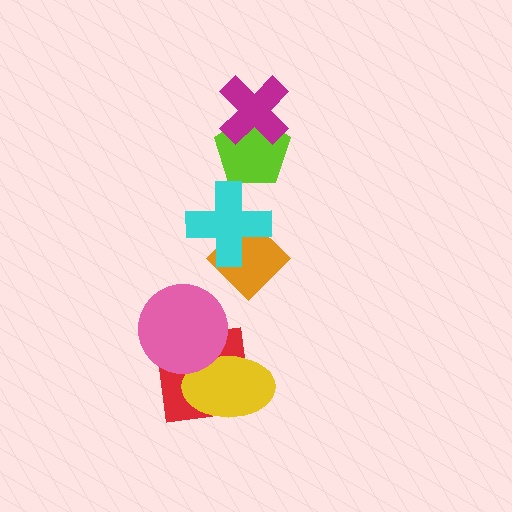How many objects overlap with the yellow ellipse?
2 objects overlap with the yellow ellipse.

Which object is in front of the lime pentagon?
The magenta cross is in front of the lime pentagon.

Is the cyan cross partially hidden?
No, no other shape covers it.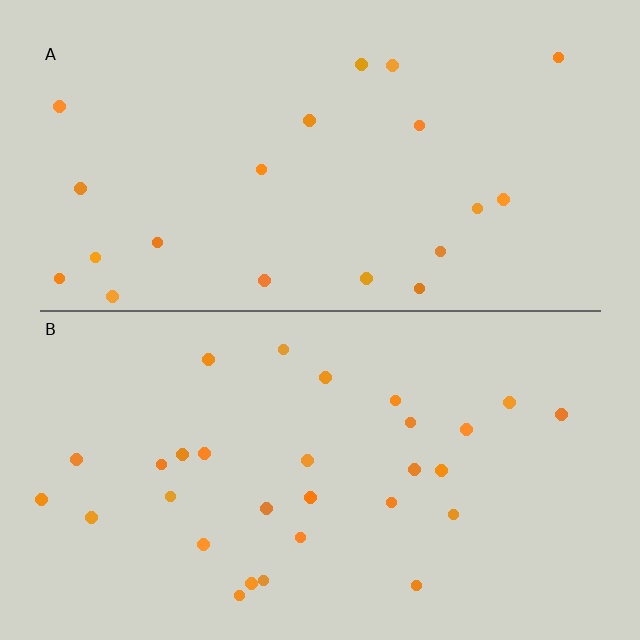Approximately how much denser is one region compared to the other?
Approximately 1.4× — region B over region A.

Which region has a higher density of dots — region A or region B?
B (the bottom).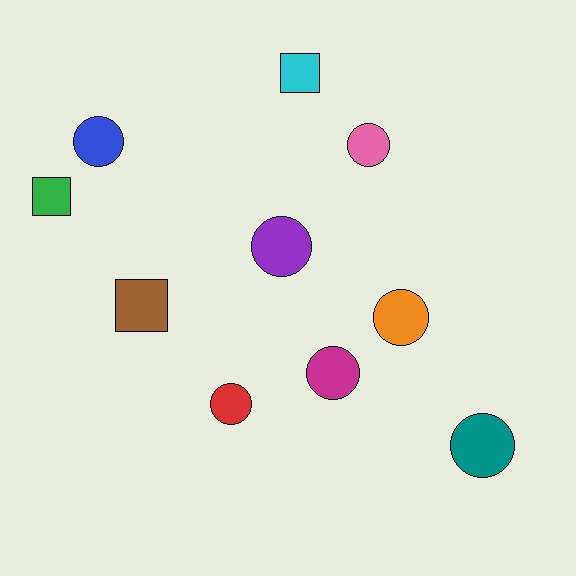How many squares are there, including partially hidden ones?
There are 3 squares.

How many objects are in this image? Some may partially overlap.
There are 10 objects.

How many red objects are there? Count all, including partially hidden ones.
There is 1 red object.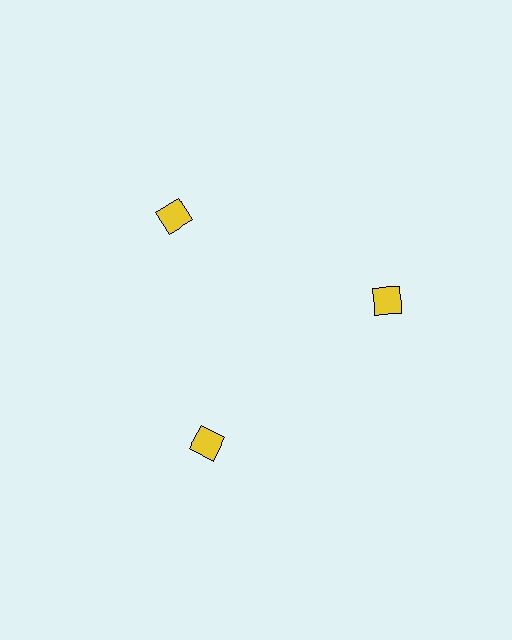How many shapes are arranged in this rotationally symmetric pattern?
There are 3 shapes, arranged in 3 groups of 1.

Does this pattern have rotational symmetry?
Yes, this pattern has 3-fold rotational symmetry. It looks the same after rotating 120 degrees around the center.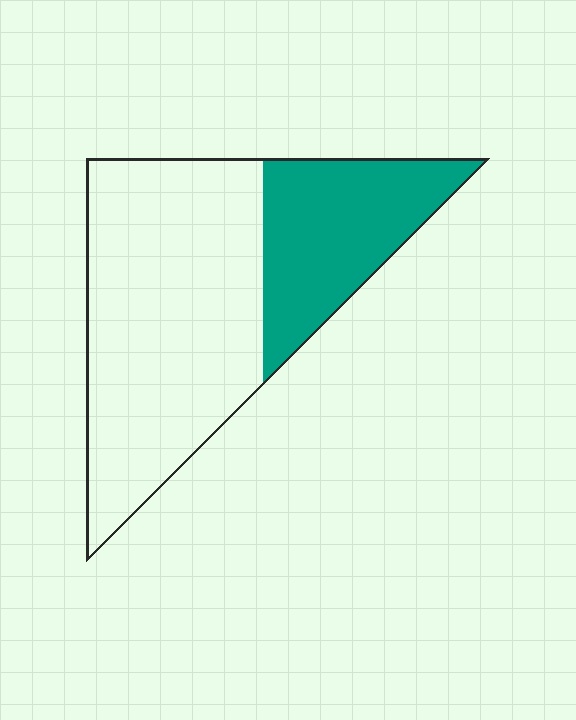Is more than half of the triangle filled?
No.